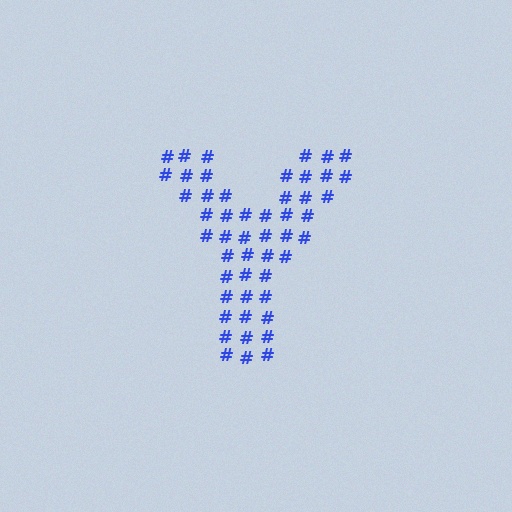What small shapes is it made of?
It is made of small hash symbols.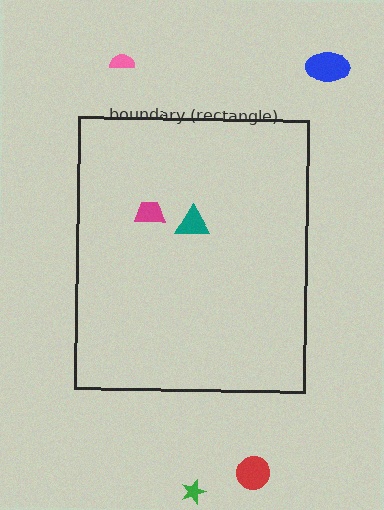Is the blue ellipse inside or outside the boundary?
Outside.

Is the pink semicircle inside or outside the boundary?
Outside.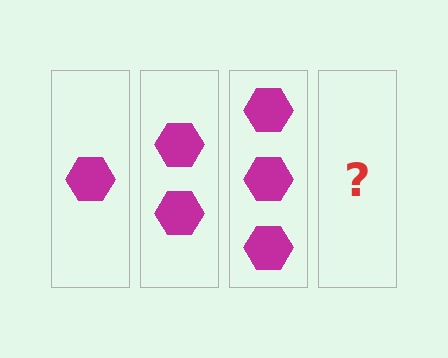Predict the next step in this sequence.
The next step is 4 hexagons.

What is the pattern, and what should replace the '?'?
The pattern is that each step adds one more hexagon. The '?' should be 4 hexagons.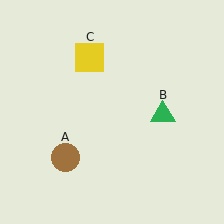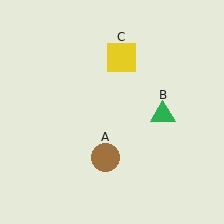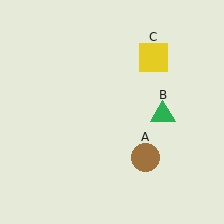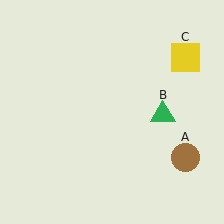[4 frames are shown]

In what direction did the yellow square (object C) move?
The yellow square (object C) moved right.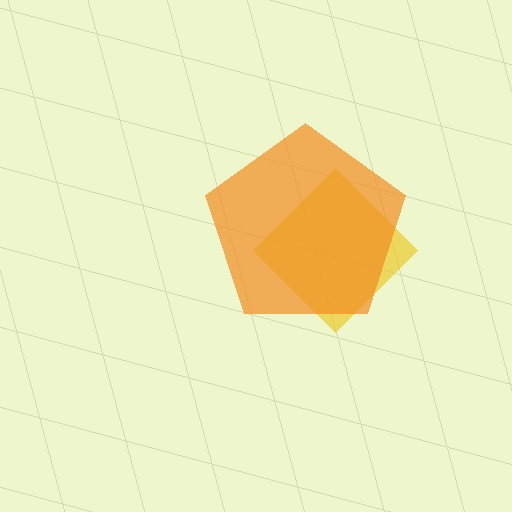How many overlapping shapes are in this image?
There are 2 overlapping shapes in the image.